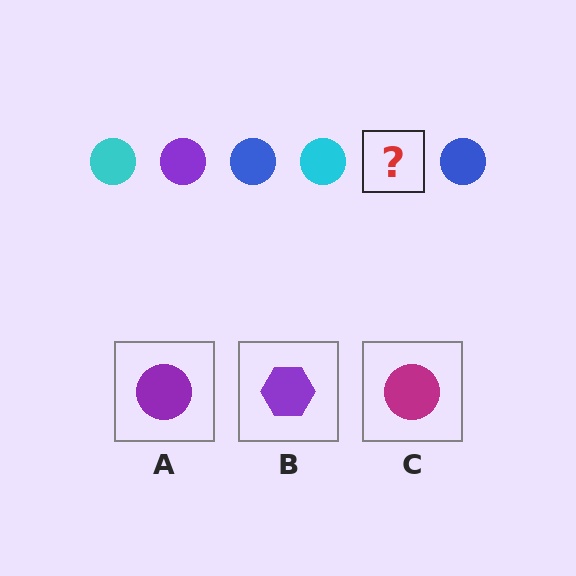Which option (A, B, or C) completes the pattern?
A.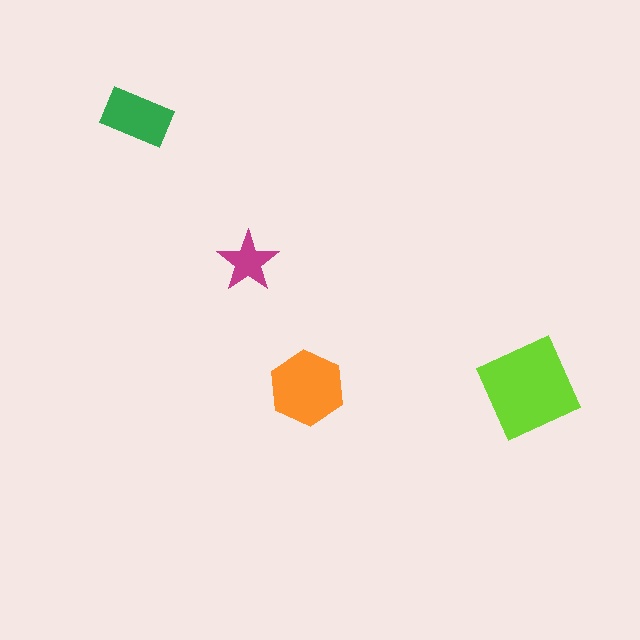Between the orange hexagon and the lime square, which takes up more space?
The lime square.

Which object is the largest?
The lime square.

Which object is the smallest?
The magenta star.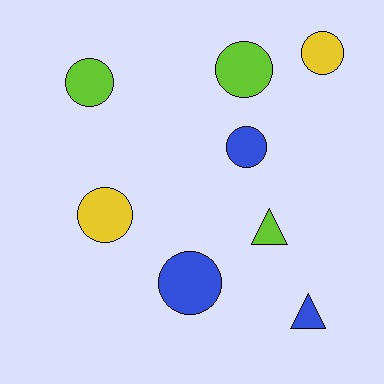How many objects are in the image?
There are 8 objects.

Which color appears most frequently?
Lime, with 3 objects.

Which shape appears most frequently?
Circle, with 6 objects.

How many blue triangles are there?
There is 1 blue triangle.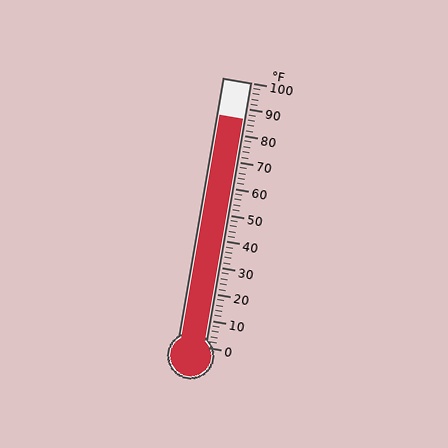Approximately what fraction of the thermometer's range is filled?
The thermometer is filled to approximately 85% of its range.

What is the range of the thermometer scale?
The thermometer scale ranges from 0°F to 100°F.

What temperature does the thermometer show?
The thermometer shows approximately 86°F.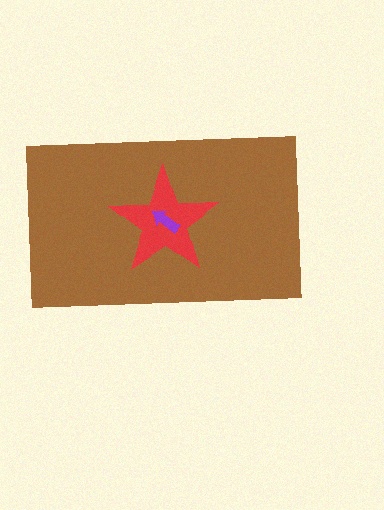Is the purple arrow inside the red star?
Yes.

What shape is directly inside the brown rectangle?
The red star.